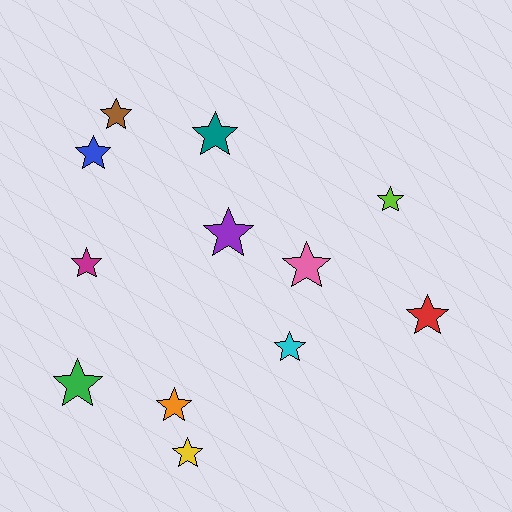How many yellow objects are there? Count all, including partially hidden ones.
There is 1 yellow object.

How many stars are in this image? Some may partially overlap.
There are 12 stars.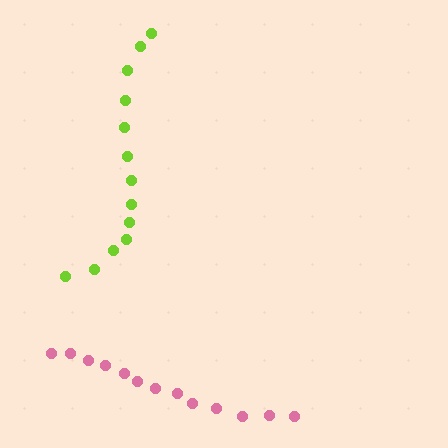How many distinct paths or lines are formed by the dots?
There are 2 distinct paths.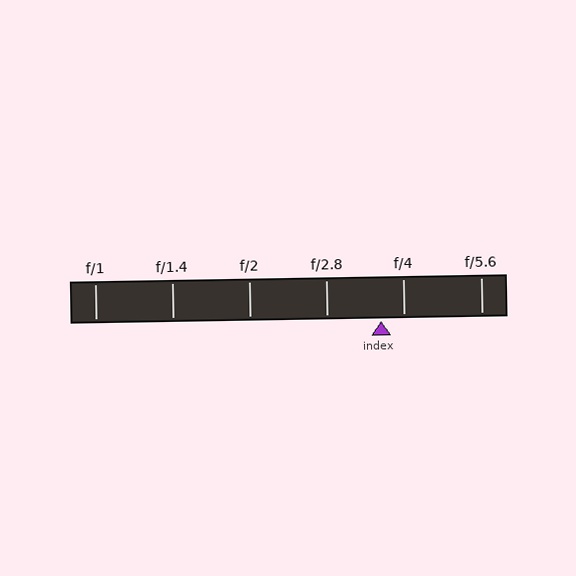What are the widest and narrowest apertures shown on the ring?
The widest aperture shown is f/1 and the narrowest is f/5.6.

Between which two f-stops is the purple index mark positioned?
The index mark is between f/2.8 and f/4.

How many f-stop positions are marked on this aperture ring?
There are 6 f-stop positions marked.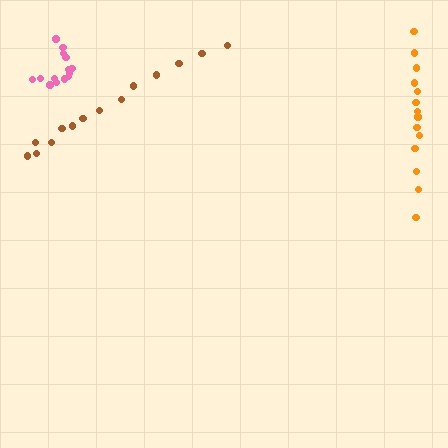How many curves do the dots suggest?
There are 3 distinct paths.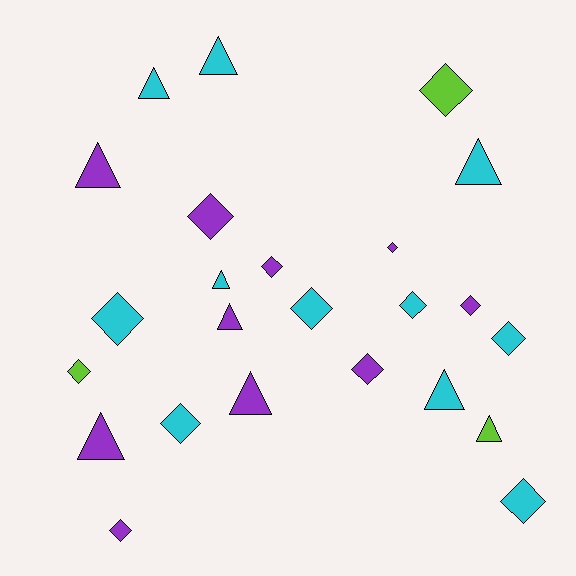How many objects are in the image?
There are 24 objects.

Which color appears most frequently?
Cyan, with 11 objects.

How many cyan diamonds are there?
There are 6 cyan diamonds.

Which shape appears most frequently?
Diamond, with 14 objects.